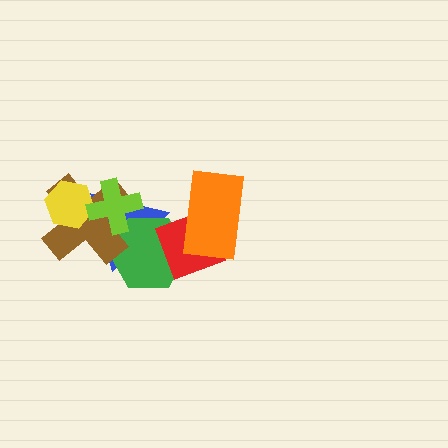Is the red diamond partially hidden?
Yes, it is partially covered by another shape.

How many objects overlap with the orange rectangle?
1 object overlaps with the orange rectangle.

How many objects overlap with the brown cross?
4 objects overlap with the brown cross.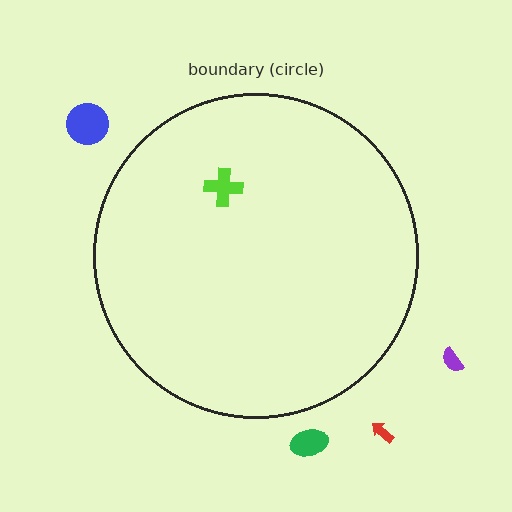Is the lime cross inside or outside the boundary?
Inside.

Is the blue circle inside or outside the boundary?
Outside.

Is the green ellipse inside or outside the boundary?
Outside.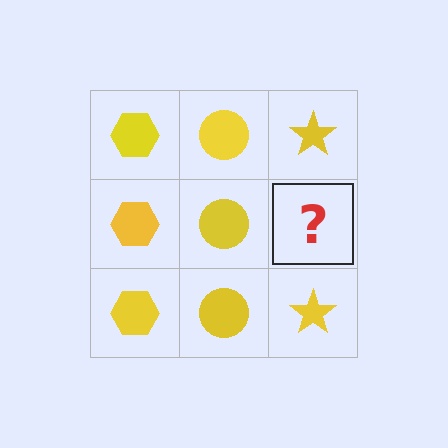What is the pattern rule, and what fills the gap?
The rule is that each column has a consistent shape. The gap should be filled with a yellow star.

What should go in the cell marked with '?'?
The missing cell should contain a yellow star.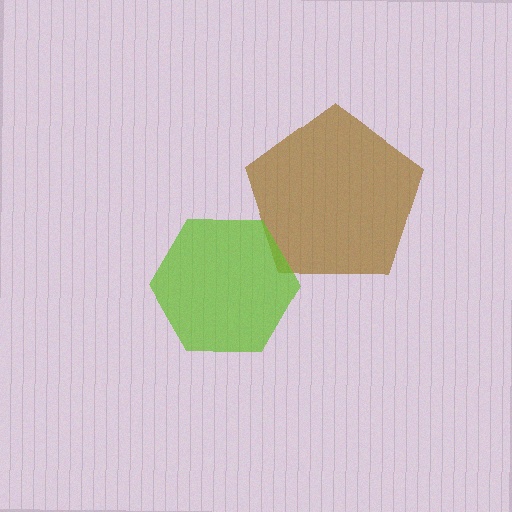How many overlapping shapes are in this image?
There are 2 overlapping shapes in the image.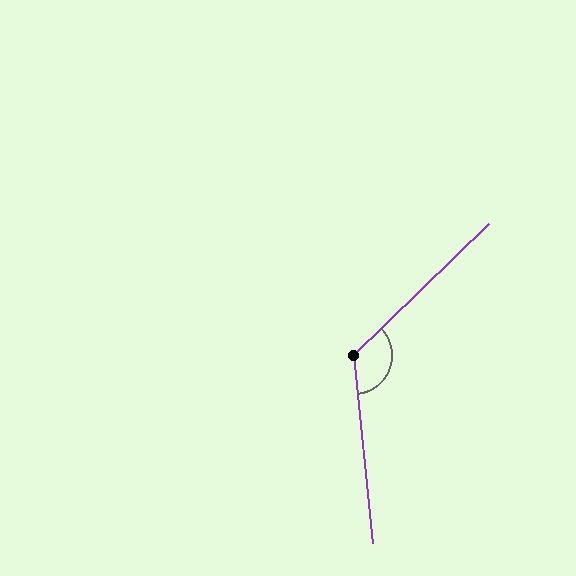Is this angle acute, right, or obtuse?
It is obtuse.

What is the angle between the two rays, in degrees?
Approximately 129 degrees.